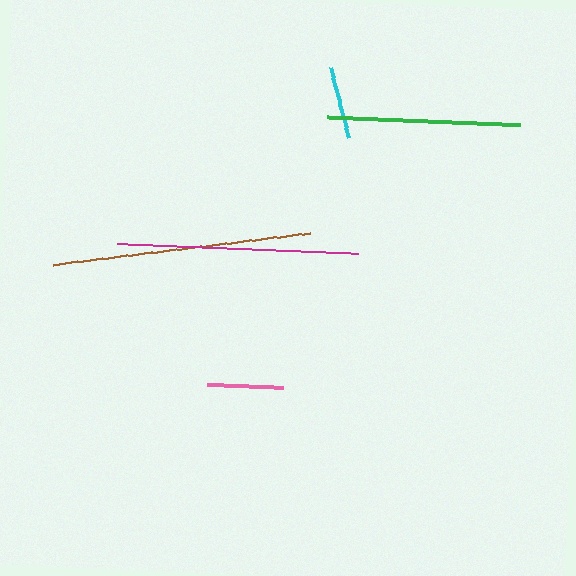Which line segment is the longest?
The brown line is the longest at approximately 259 pixels.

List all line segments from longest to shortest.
From longest to shortest: brown, magenta, green, pink, cyan.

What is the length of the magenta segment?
The magenta segment is approximately 242 pixels long.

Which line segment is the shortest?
The cyan line is the shortest at approximately 73 pixels.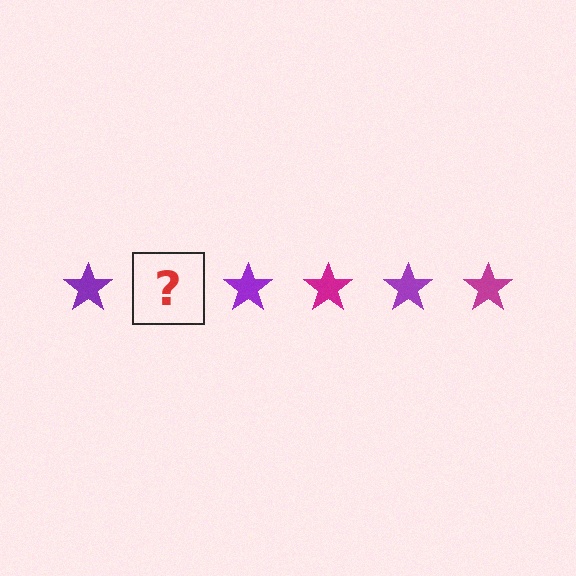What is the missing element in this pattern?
The missing element is a magenta star.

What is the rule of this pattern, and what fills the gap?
The rule is that the pattern cycles through purple, magenta stars. The gap should be filled with a magenta star.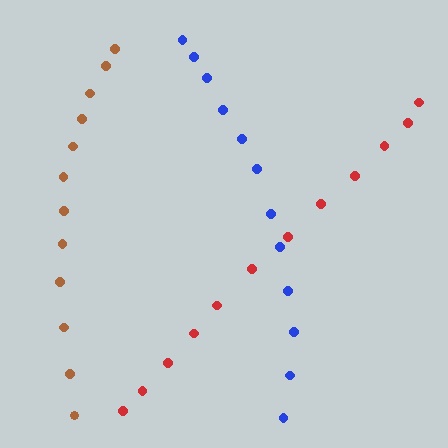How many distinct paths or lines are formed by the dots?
There are 3 distinct paths.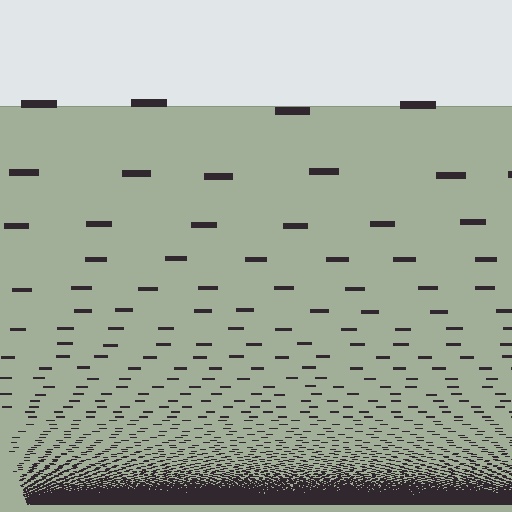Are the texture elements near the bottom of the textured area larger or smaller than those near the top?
Smaller. The gradient is inverted — elements near the bottom are smaller and denser.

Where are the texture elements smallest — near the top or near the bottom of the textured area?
Near the bottom.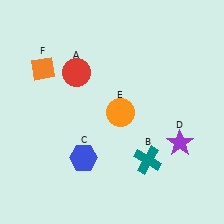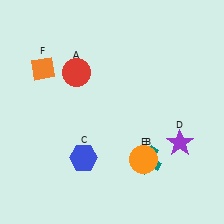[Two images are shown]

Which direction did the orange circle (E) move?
The orange circle (E) moved down.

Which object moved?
The orange circle (E) moved down.